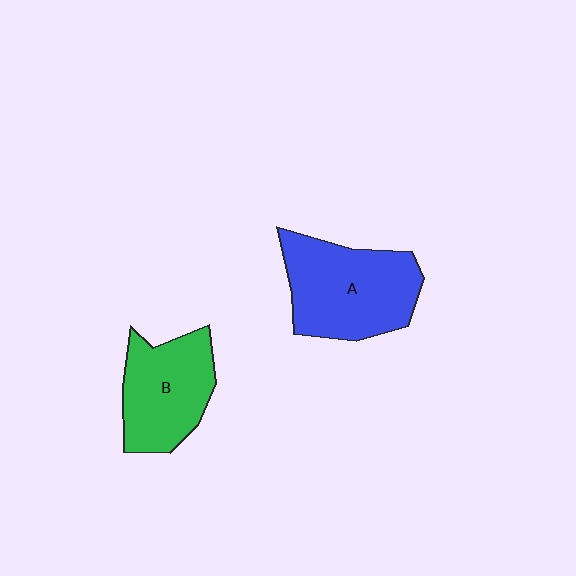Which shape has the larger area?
Shape A (blue).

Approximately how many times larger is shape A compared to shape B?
Approximately 1.3 times.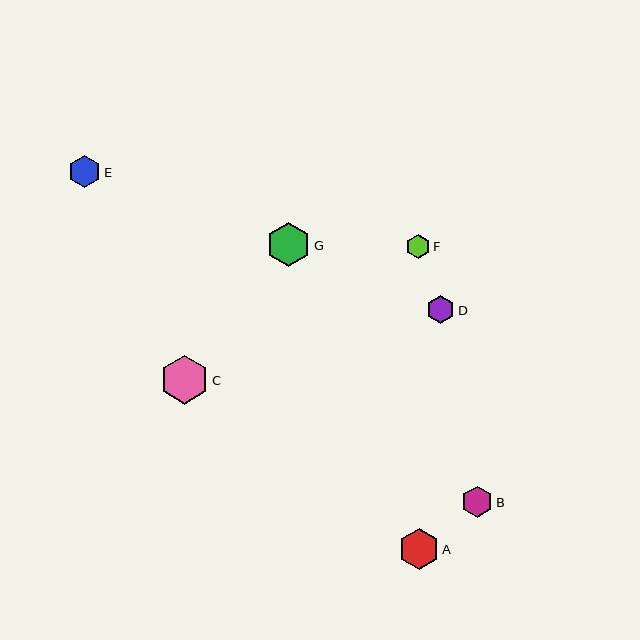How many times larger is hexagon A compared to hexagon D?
Hexagon A is approximately 1.4 times the size of hexagon D.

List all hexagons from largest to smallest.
From largest to smallest: C, G, A, E, B, D, F.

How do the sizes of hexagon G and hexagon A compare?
Hexagon G and hexagon A are approximately the same size.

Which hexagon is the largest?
Hexagon C is the largest with a size of approximately 49 pixels.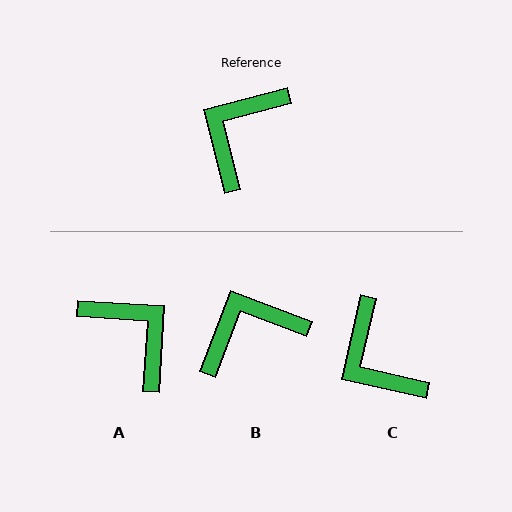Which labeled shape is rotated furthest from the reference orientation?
A, about 108 degrees away.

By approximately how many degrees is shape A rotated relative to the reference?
Approximately 108 degrees clockwise.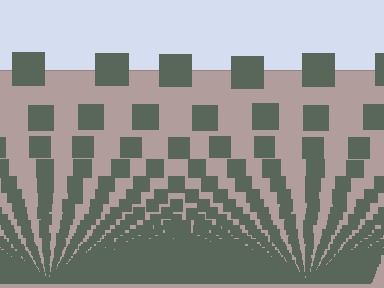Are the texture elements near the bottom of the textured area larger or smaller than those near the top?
Smaller. The gradient is inverted — elements near the bottom are smaller and denser.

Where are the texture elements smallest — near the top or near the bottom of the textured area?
Near the bottom.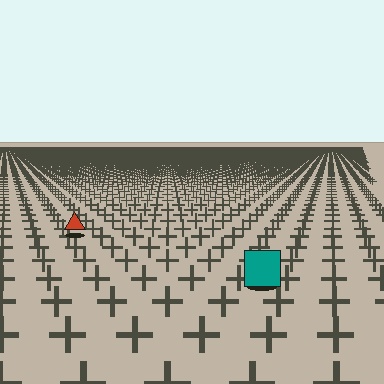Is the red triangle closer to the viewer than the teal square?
No. The teal square is closer — you can tell from the texture gradient: the ground texture is coarser near it.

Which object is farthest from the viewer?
The red triangle is farthest from the viewer. It appears smaller and the ground texture around it is denser.